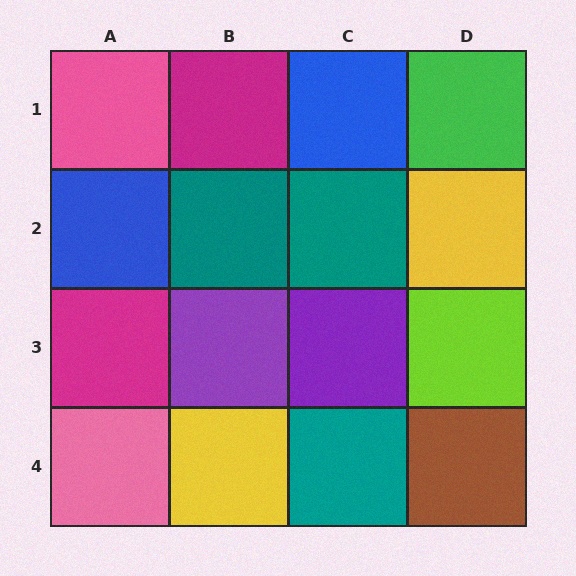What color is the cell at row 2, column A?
Blue.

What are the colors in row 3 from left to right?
Magenta, purple, purple, lime.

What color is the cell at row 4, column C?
Teal.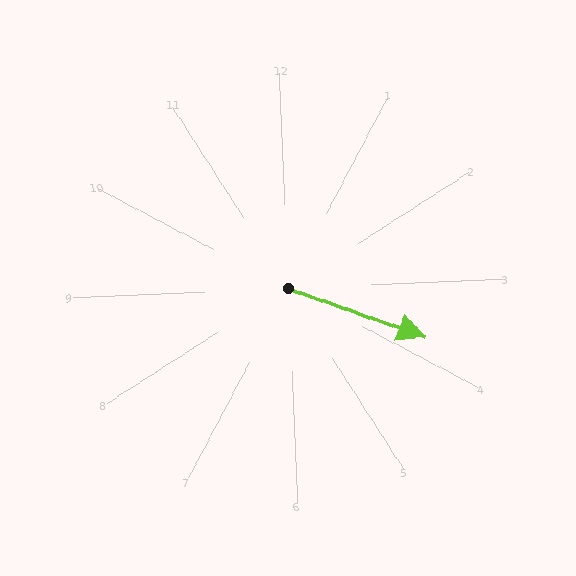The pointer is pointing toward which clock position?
Roughly 4 o'clock.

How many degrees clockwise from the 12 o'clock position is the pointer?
Approximately 112 degrees.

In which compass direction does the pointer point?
East.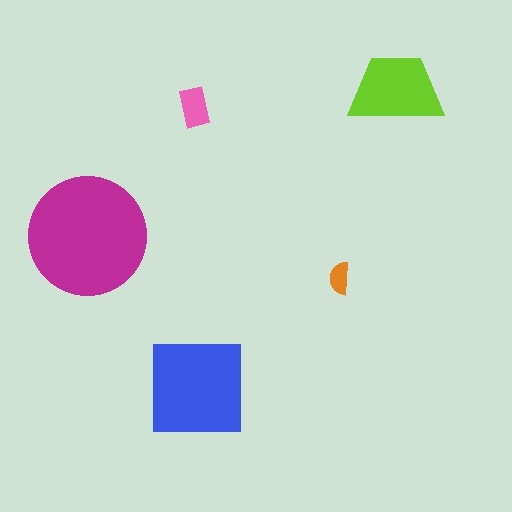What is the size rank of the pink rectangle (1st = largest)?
4th.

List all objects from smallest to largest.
The orange semicircle, the pink rectangle, the lime trapezoid, the blue square, the magenta circle.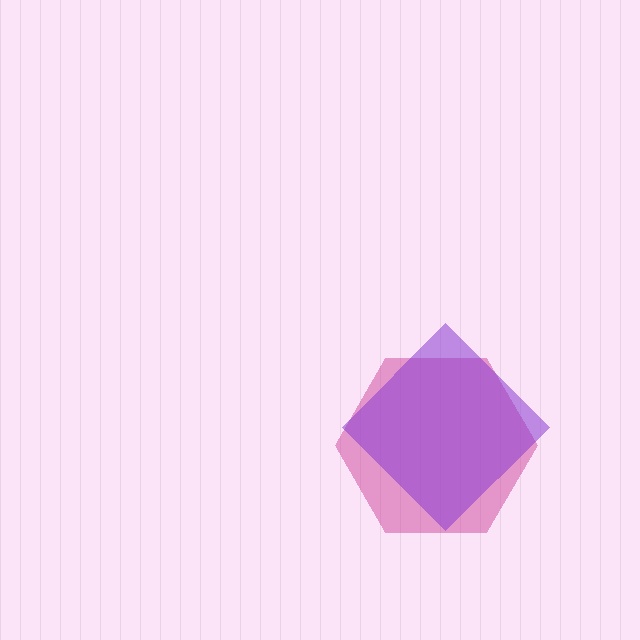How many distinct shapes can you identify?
There are 2 distinct shapes: a magenta hexagon, a purple diamond.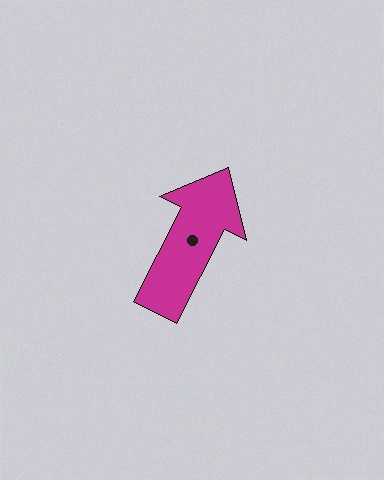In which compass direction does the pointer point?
Northeast.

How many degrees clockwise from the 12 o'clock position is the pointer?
Approximately 27 degrees.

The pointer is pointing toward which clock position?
Roughly 1 o'clock.